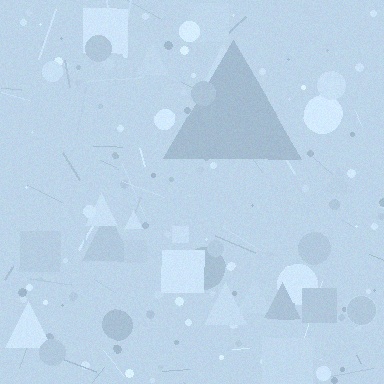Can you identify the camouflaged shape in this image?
The camouflaged shape is a triangle.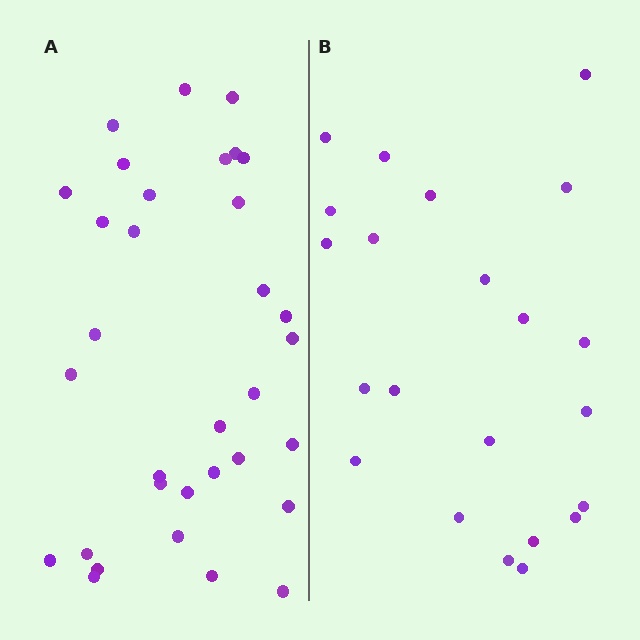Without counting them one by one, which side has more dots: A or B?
Region A (the left region) has more dots.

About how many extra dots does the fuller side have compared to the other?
Region A has roughly 12 or so more dots than region B.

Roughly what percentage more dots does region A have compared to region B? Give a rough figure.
About 50% more.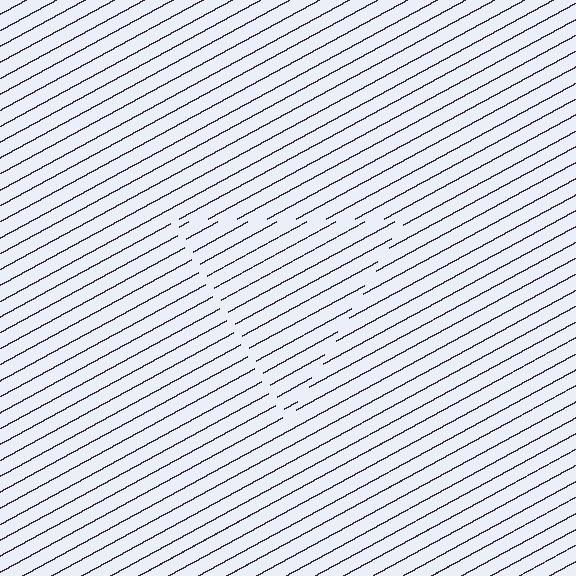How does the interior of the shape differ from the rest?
The interior of the shape contains the same grating, shifted by half a period — the contour is defined by the phase discontinuity where line-ends from the inner and outer gratings abut.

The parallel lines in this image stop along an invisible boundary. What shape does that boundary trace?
An illusory triangle. The interior of the shape contains the same grating, shifted by half a period — the contour is defined by the phase discontinuity where line-ends from the inner and outer gratings abut.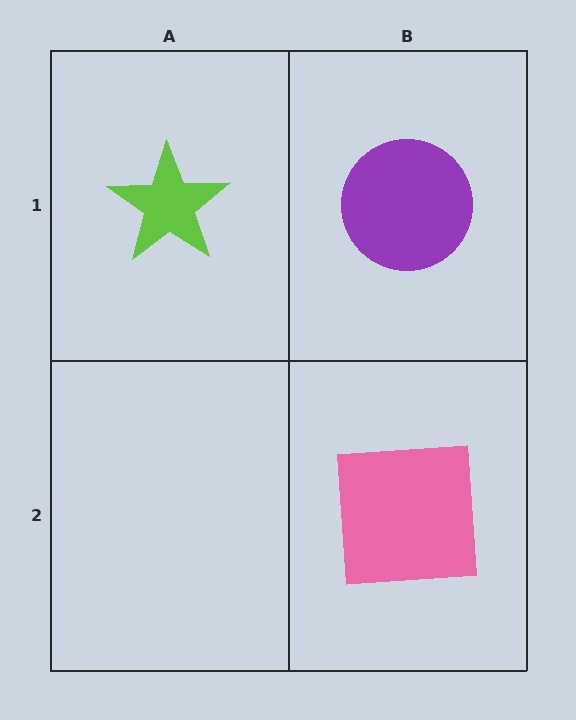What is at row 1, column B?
A purple circle.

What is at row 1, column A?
A lime star.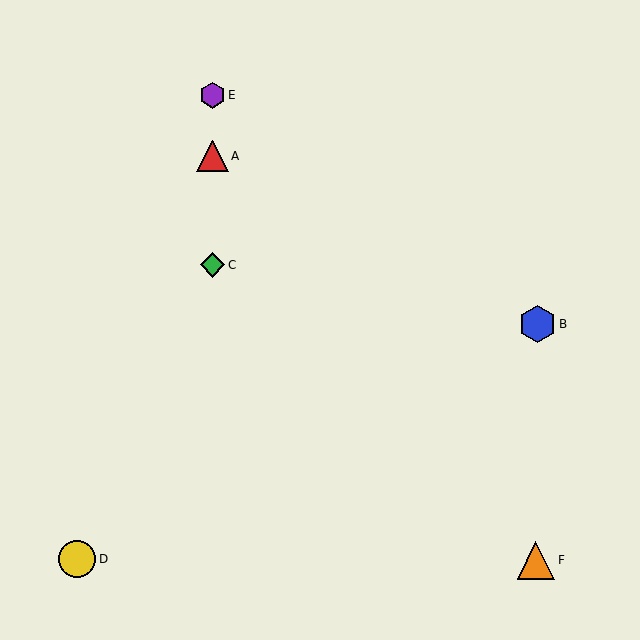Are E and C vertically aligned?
Yes, both are at x≈212.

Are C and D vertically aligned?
No, C is at x≈212 and D is at x≈77.